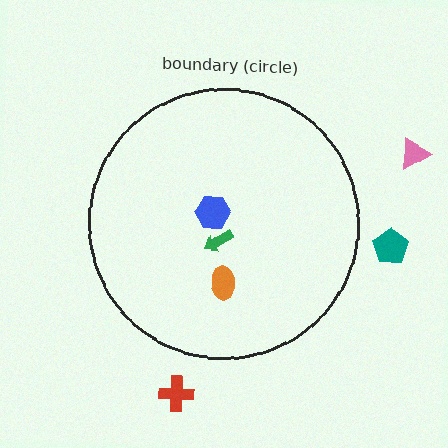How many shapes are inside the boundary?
3 inside, 3 outside.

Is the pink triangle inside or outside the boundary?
Outside.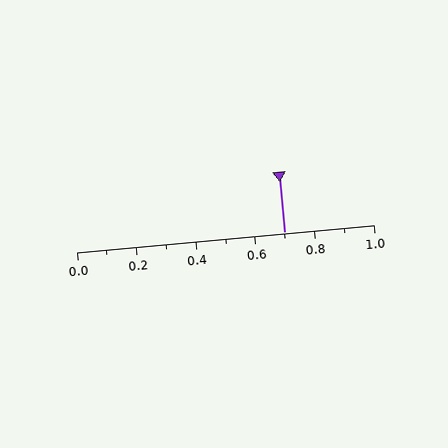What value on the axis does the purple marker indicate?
The marker indicates approximately 0.7.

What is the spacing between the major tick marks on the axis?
The major ticks are spaced 0.2 apart.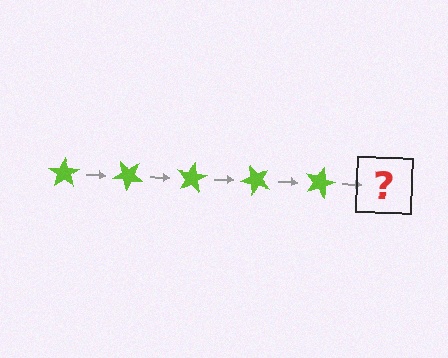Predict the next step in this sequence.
The next step is a lime star rotated 200 degrees.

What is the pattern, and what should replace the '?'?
The pattern is that the star rotates 40 degrees each step. The '?' should be a lime star rotated 200 degrees.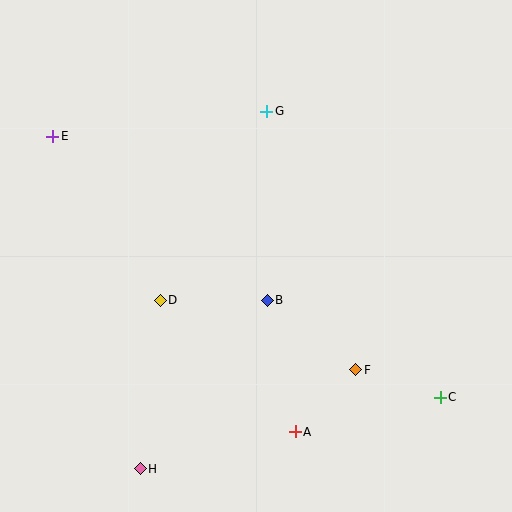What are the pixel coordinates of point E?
Point E is at (53, 136).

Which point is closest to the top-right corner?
Point G is closest to the top-right corner.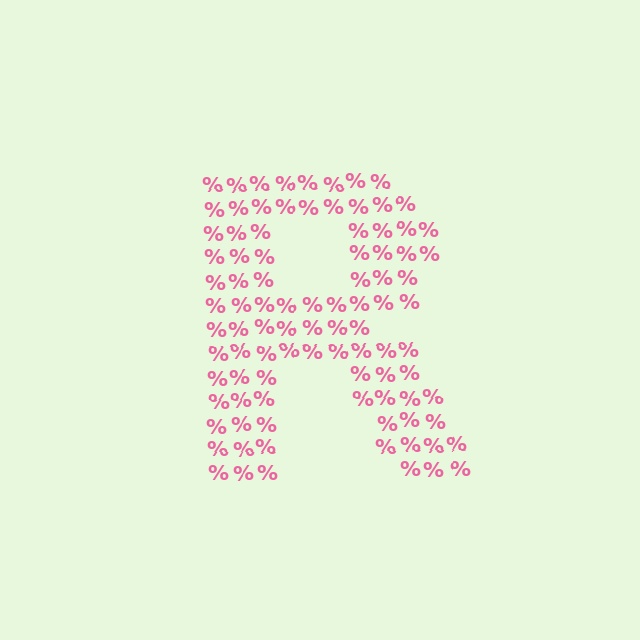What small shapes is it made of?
It is made of small percent signs.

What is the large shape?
The large shape is the letter R.